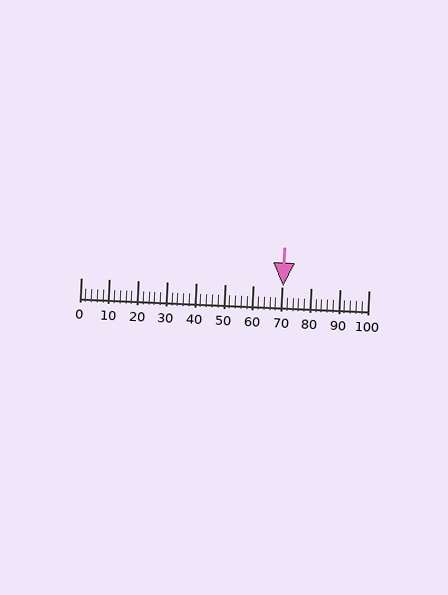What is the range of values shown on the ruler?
The ruler shows values from 0 to 100.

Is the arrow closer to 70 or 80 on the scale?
The arrow is closer to 70.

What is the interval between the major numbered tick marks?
The major tick marks are spaced 10 units apart.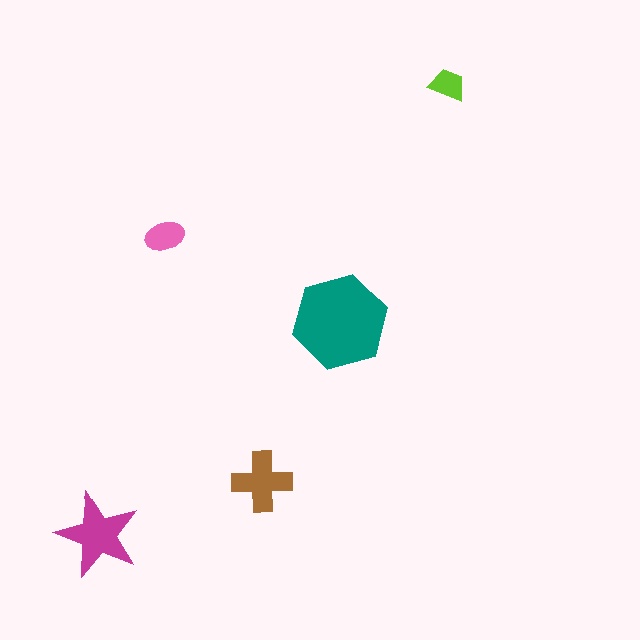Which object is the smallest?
The lime trapezoid.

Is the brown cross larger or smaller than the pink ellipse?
Larger.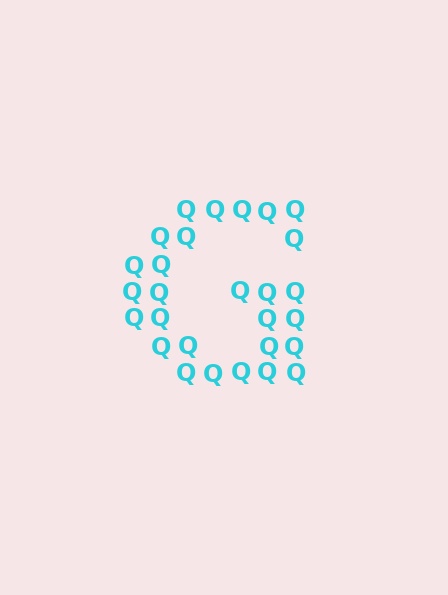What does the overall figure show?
The overall figure shows the letter G.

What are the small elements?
The small elements are letter Q's.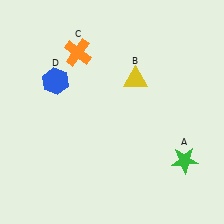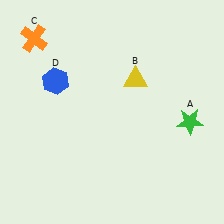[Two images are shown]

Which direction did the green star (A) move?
The green star (A) moved up.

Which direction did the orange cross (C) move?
The orange cross (C) moved left.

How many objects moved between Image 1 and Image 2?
2 objects moved between the two images.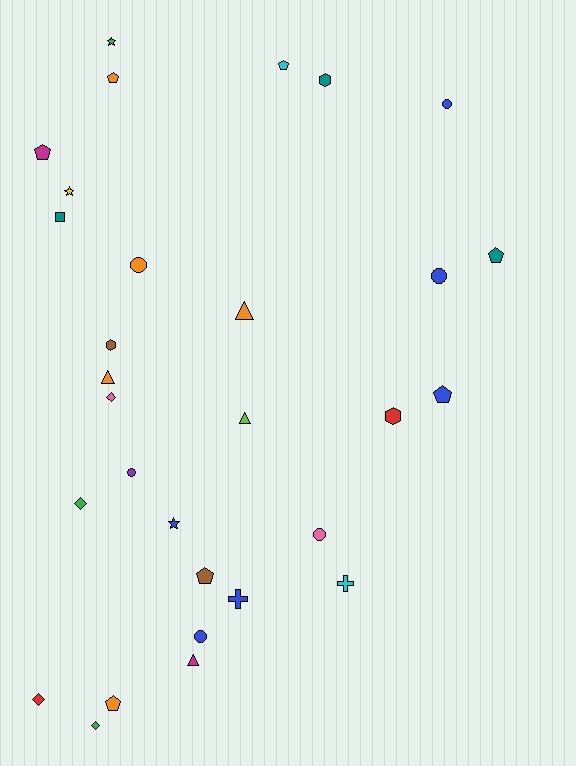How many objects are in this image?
There are 30 objects.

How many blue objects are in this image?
There are 6 blue objects.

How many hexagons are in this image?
There are 3 hexagons.